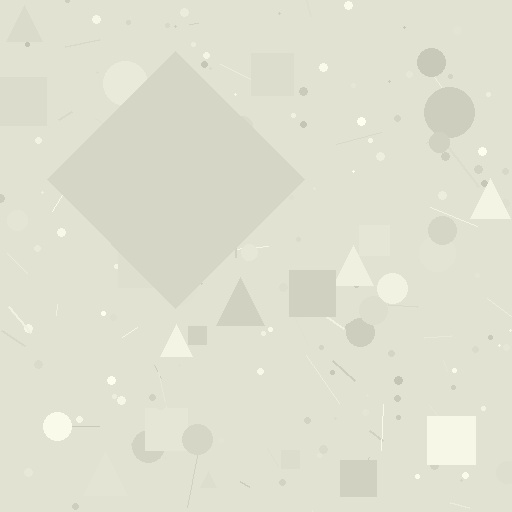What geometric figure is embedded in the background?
A diamond is embedded in the background.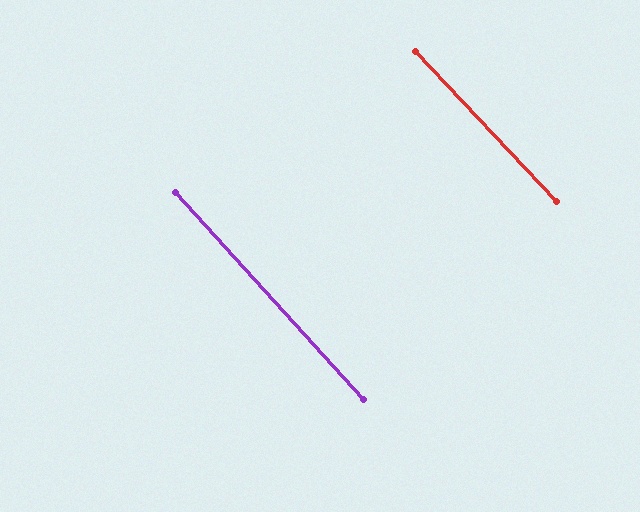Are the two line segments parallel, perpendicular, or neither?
Parallel — their directions differ by only 1.2°.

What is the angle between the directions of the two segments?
Approximately 1 degree.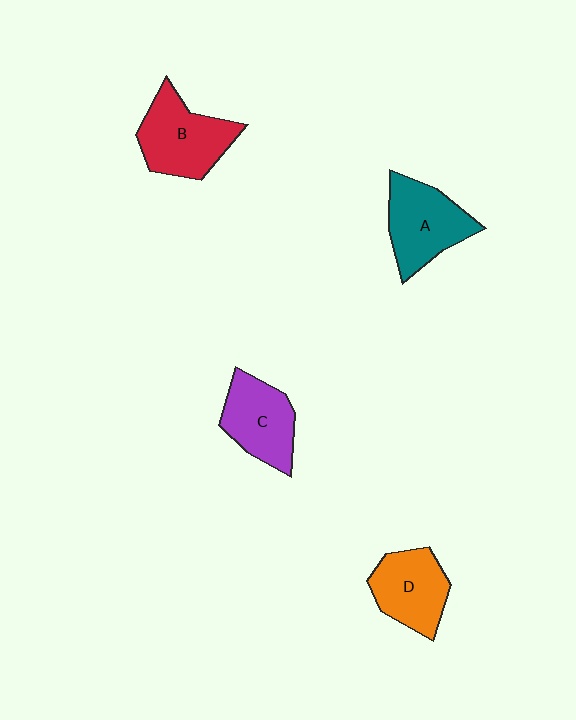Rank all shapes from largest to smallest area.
From largest to smallest: B (red), A (teal), C (purple), D (orange).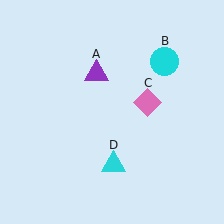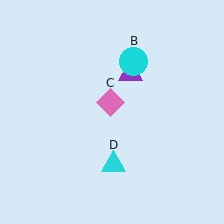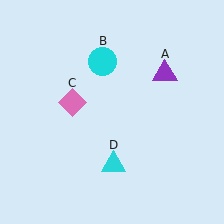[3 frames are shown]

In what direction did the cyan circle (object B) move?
The cyan circle (object B) moved left.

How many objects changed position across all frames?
3 objects changed position: purple triangle (object A), cyan circle (object B), pink diamond (object C).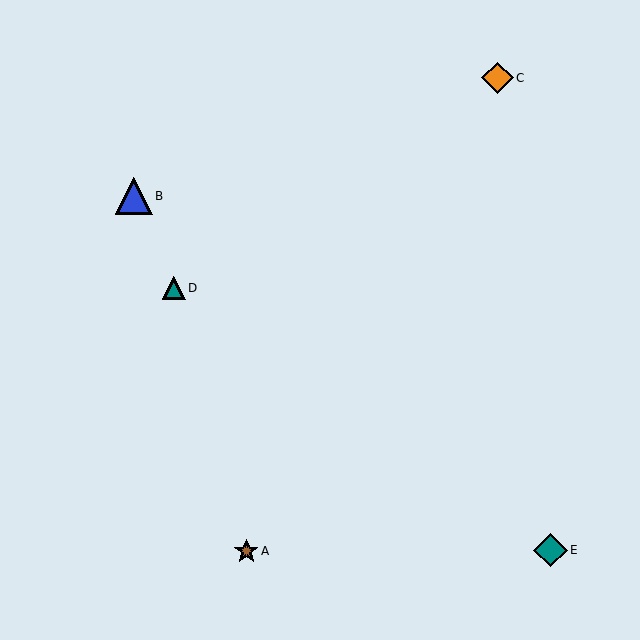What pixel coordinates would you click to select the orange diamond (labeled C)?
Click at (498, 78) to select the orange diamond C.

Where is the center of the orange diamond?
The center of the orange diamond is at (498, 78).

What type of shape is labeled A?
Shape A is a brown star.